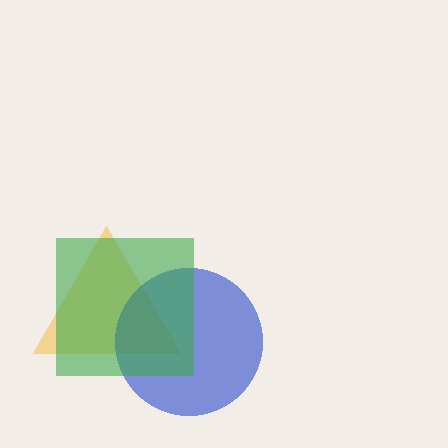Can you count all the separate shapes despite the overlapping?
Yes, there are 3 separate shapes.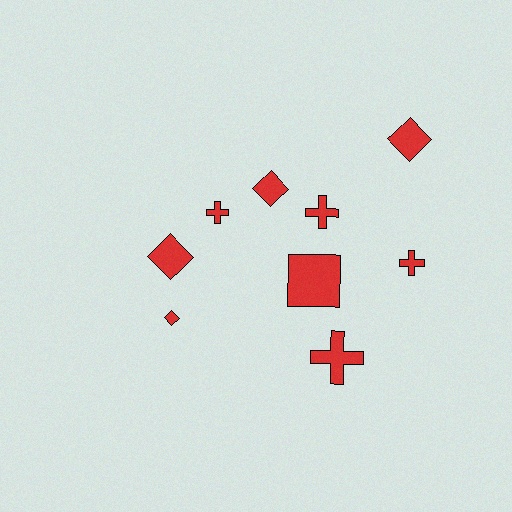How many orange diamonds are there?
There are no orange diamonds.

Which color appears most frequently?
Red, with 9 objects.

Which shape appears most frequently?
Cross, with 4 objects.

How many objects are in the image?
There are 9 objects.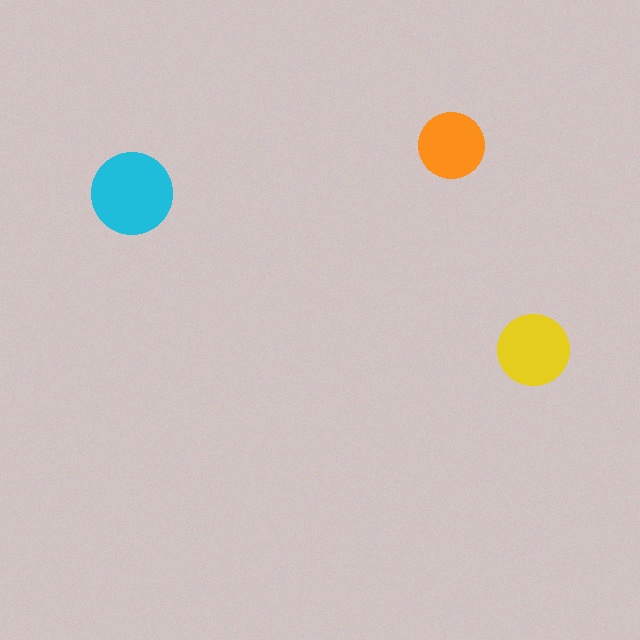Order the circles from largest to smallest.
the cyan one, the yellow one, the orange one.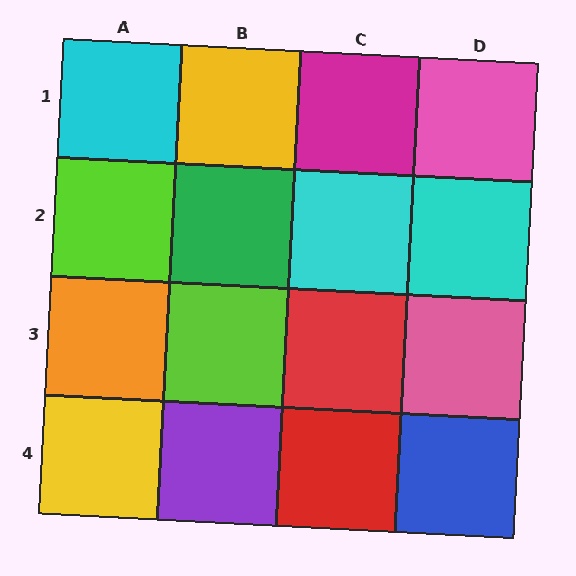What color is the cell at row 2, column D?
Cyan.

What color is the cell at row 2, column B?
Green.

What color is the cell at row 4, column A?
Yellow.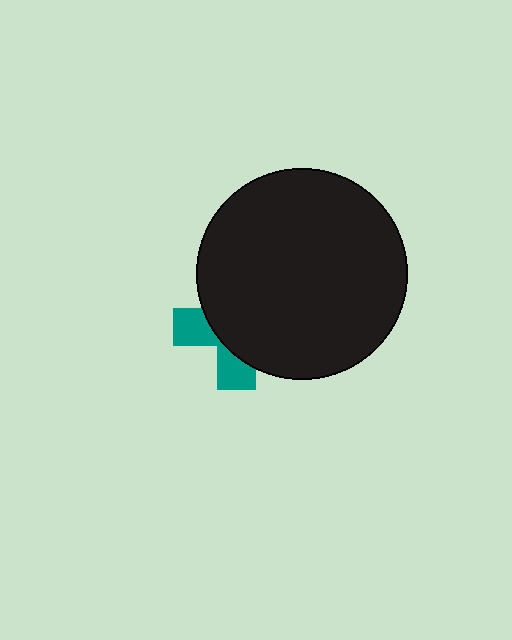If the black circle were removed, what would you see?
You would see the complete teal cross.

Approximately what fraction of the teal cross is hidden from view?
Roughly 67% of the teal cross is hidden behind the black circle.